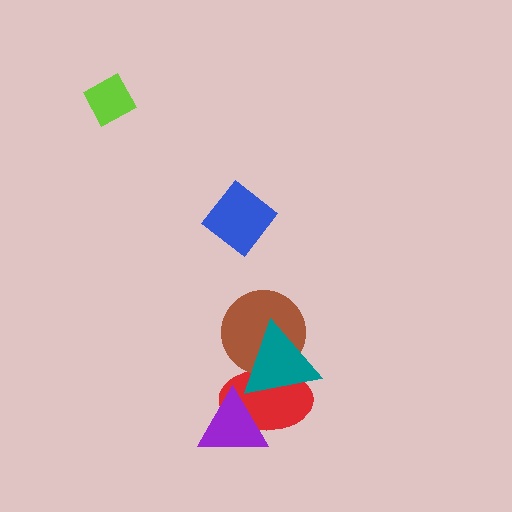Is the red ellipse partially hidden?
Yes, it is partially covered by another shape.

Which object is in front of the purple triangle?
The teal triangle is in front of the purple triangle.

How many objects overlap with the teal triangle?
3 objects overlap with the teal triangle.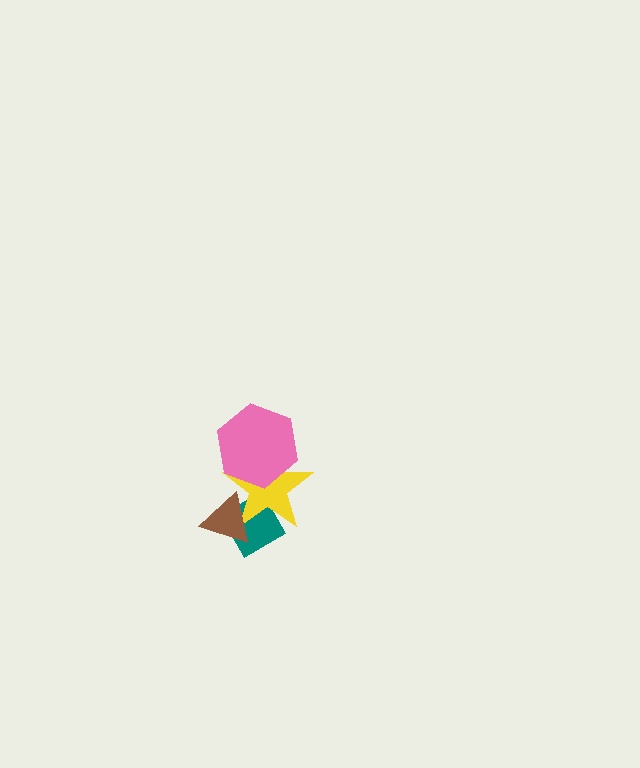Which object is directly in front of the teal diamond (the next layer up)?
The yellow star is directly in front of the teal diamond.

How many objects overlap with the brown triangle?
2 objects overlap with the brown triangle.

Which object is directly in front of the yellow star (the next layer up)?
The brown triangle is directly in front of the yellow star.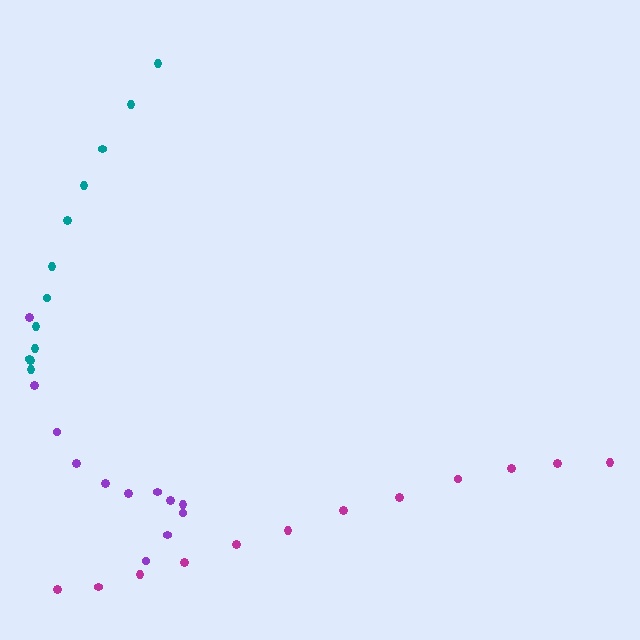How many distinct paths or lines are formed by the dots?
There are 3 distinct paths.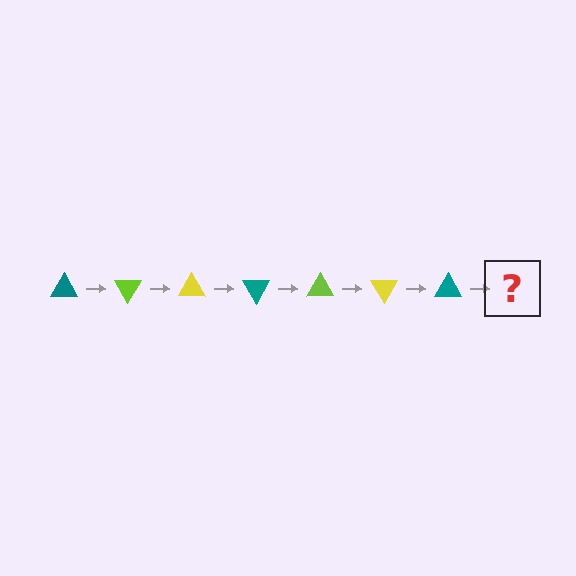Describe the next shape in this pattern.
It should be a lime triangle, rotated 420 degrees from the start.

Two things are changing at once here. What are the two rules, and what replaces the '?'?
The two rules are that it rotates 60 degrees each step and the color cycles through teal, lime, and yellow. The '?' should be a lime triangle, rotated 420 degrees from the start.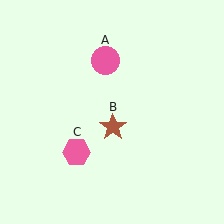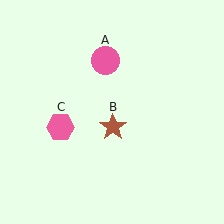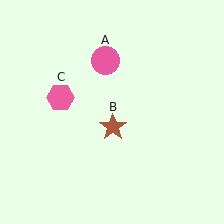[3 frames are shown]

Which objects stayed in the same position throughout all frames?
Pink circle (object A) and brown star (object B) remained stationary.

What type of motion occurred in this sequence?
The pink hexagon (object C) rotated clockwise around the center of the scene.